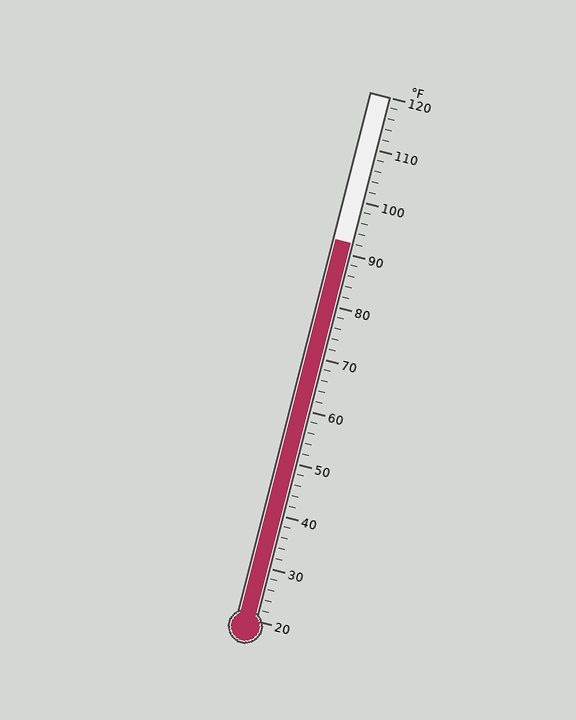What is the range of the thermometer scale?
The thermometer scale ranges from 20°F to 120°F.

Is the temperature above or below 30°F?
The temperature is above 30°F.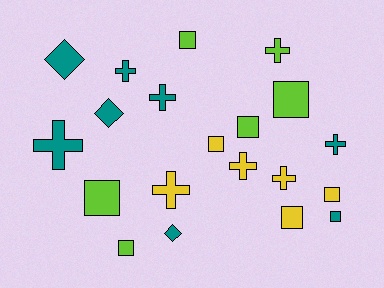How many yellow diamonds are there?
There are no yellow diamonds.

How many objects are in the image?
There are 20 objects.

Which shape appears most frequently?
Square, with 9 objects.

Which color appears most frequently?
Teal, with 8 objects.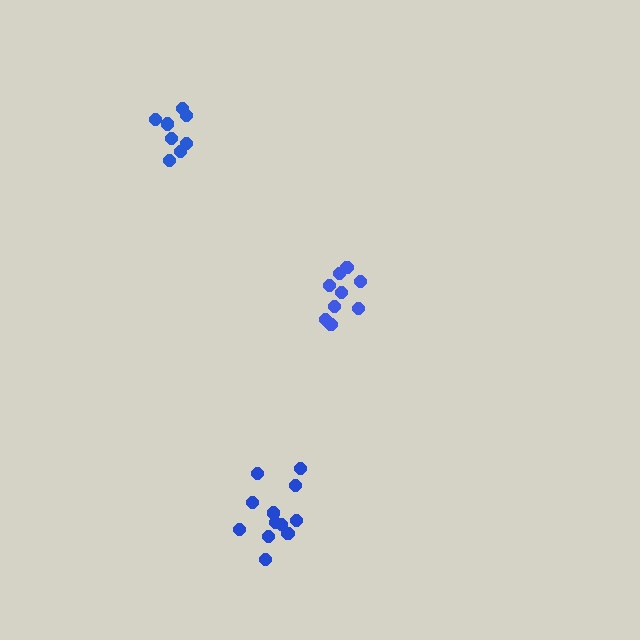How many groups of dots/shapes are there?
There are 3 groups.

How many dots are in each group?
Group 1: 12 dots, Group 2: 9 dots, Group 3: 8 dots (29 total).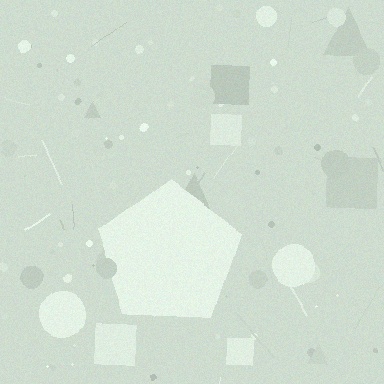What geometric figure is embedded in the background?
A pentagon is embedded in the background.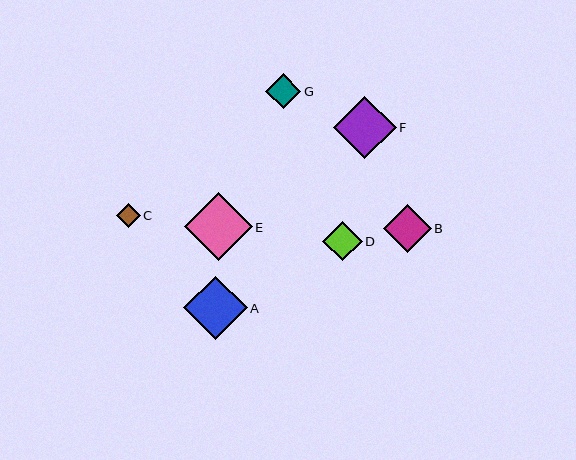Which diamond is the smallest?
Diamond C is the smallest with a size of approximately 24 pixels.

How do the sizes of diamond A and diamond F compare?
Diamond A and diamond F are approximately the same size.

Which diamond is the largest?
Diamond E is the largest with a size of approximately 67 pixels.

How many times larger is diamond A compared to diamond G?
Diamond A is approximately 1.8 times the size of diamond G.